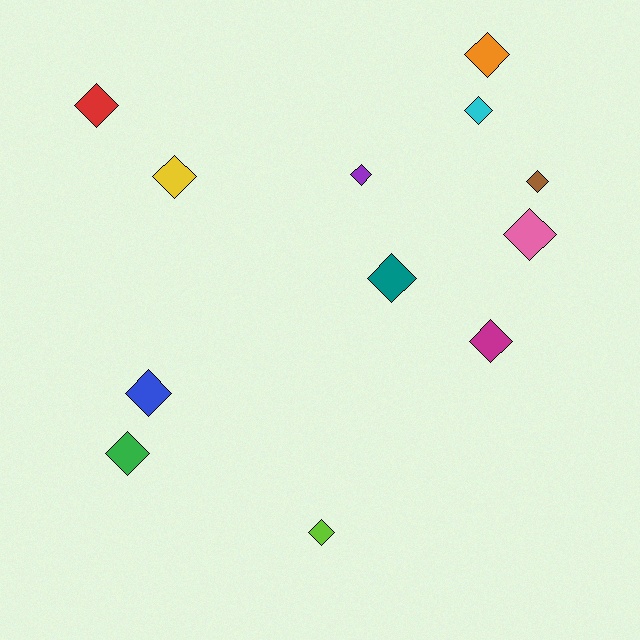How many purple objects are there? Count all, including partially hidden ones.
There is 1 purple object.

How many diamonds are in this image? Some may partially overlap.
There are 12 diamonds.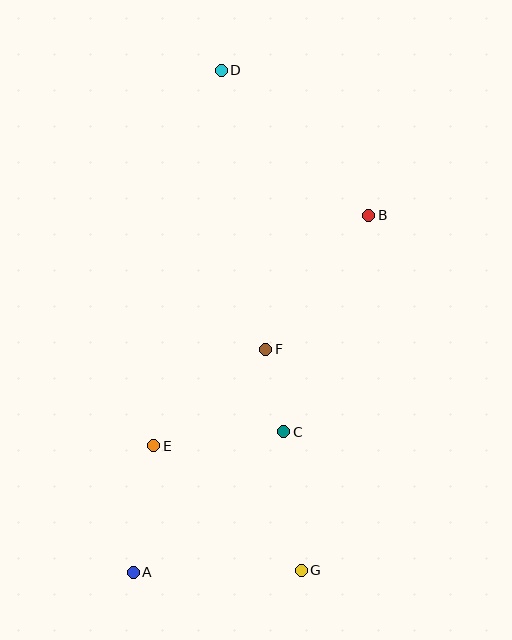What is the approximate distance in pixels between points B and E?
The distance between B and E is approximately 315 pixels.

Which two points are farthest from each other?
Points A and D are farthest from each other.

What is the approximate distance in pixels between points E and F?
The distance between E and F is approximately 148 pixels.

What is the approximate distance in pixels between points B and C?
The distance between B and C is approximately 233 pixels.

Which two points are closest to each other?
Points C and F are closest to each other.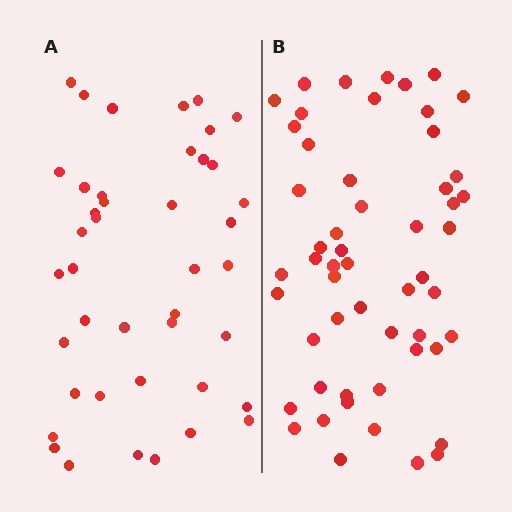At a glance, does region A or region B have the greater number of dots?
Region B (the right region) has more dots.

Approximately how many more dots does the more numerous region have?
Region B has roughly 12 or so more dots than region A.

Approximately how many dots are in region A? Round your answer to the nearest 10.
About 40 dots. (The exact count is 42, which rounds to 40.)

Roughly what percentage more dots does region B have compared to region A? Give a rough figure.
About 30% more.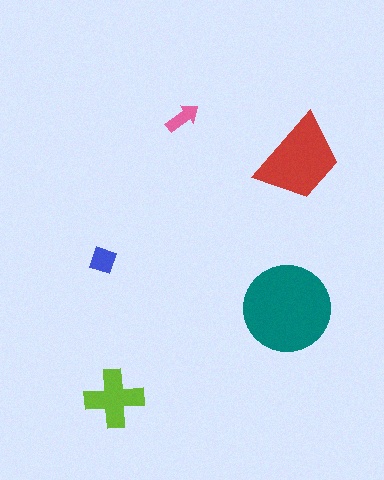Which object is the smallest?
The pink arrow.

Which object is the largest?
The teal circle.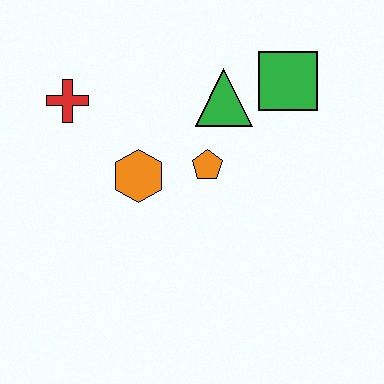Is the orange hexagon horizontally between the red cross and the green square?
Yes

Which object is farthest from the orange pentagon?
The red cross is farthest from the orange pentagon.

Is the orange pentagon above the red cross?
No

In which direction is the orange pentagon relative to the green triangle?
The orange pentagon is below the green triangle.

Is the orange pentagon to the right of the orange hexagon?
Yes